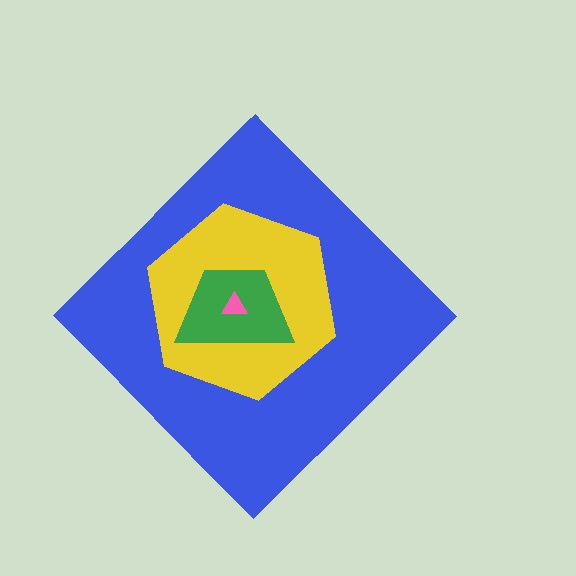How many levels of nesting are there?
4.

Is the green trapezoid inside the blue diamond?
Yes.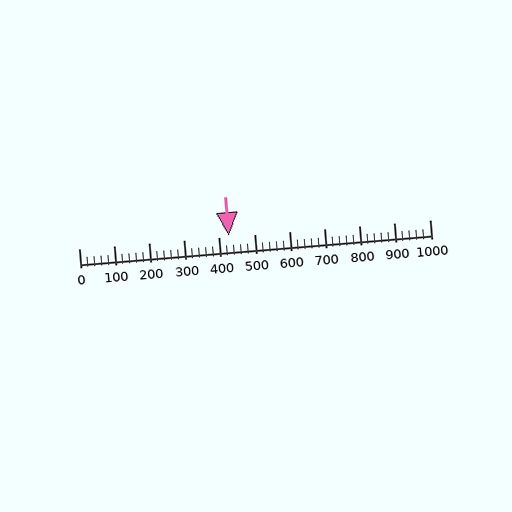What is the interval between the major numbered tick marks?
The major tick marks are spaced 100 units apart.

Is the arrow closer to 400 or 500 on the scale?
The arrow is closer to 400.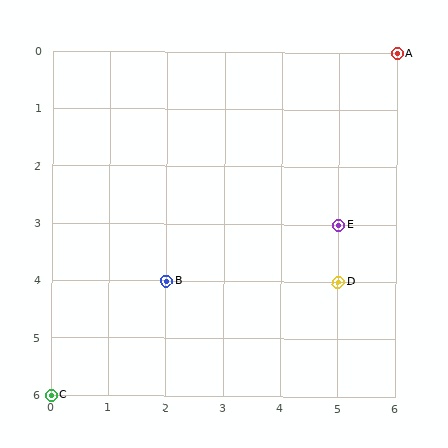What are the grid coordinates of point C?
Point C is at grid coordinates (0, 6).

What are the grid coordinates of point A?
Point A is at grid coordinates (6, 0).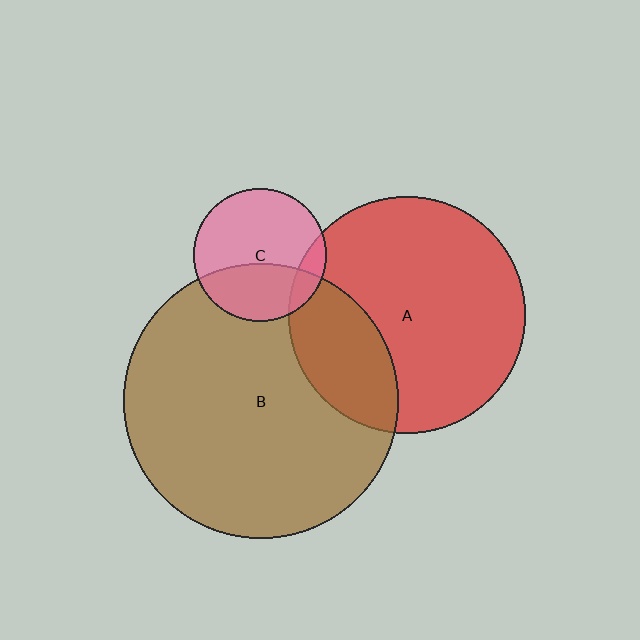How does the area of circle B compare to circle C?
Approximately 4.3 times.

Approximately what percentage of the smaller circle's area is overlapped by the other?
Approximately 10%.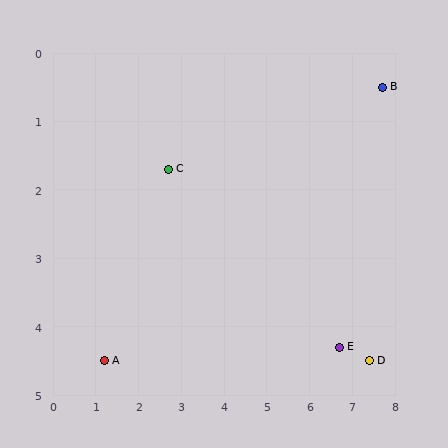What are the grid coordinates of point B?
Point B is at approximately (7.7, 0.5).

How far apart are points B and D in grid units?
Points B and D are about 4.0 grid units apart.